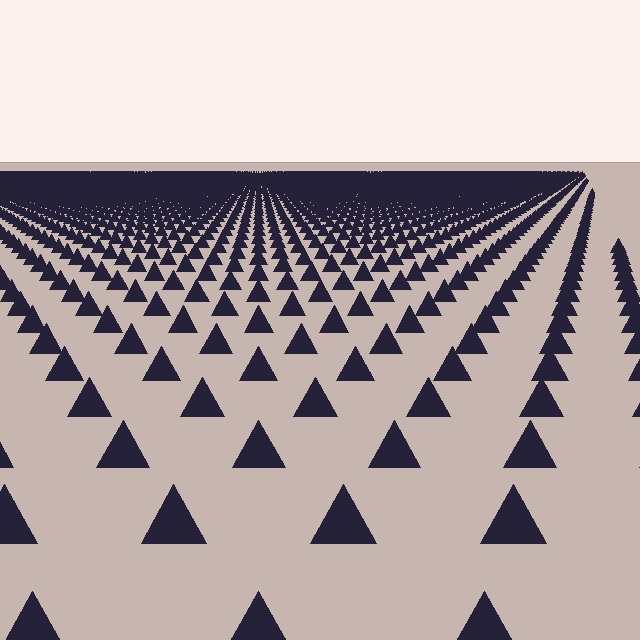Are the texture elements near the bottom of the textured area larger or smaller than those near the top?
Larger. Near the bottom, elements are closer to the viewer and appear at a bigger on-screen size.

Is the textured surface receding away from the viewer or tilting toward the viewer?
The surface is receding away from the viewer. Texture elements get smaller and denser toward the top.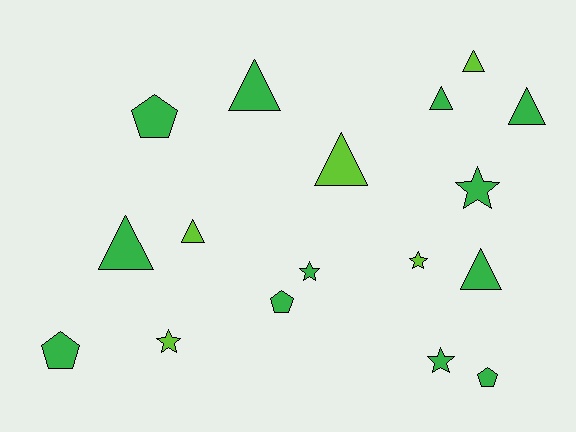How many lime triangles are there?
There are 3 lime triangles.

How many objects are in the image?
There are 17 objects.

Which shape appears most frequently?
Triangle, with 8 objects.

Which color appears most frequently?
Green, with 12 objects.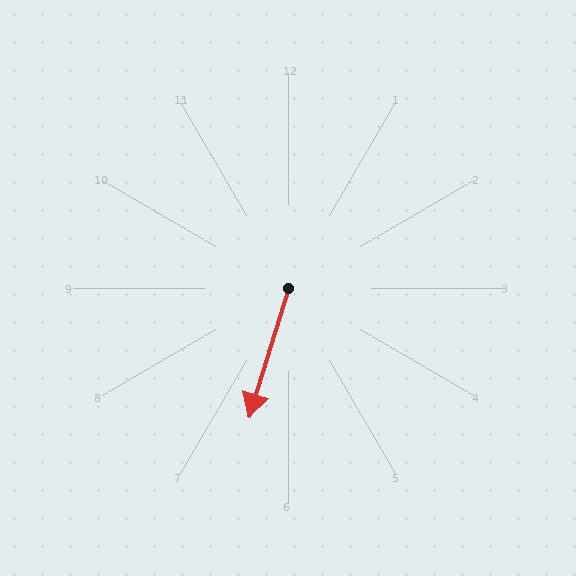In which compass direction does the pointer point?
South.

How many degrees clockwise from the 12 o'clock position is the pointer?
Approximately 197 degrees.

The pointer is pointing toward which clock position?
Roughly 7 o'clock.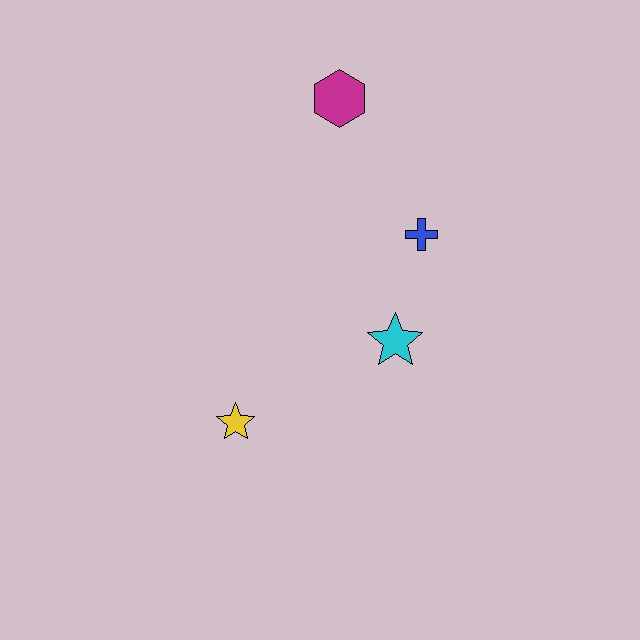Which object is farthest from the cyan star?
The magenta hexagon is farthest from the cyan star.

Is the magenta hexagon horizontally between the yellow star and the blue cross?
Yes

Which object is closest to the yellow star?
The cyan star is closest to the yellow star.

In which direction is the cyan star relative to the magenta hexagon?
The cyan star is below the magenta hexagon.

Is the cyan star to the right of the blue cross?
No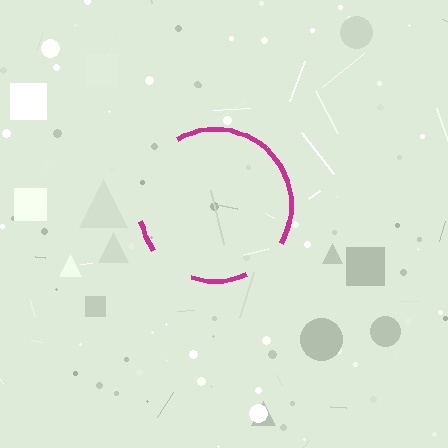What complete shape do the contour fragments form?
The contour fragments form a circle.